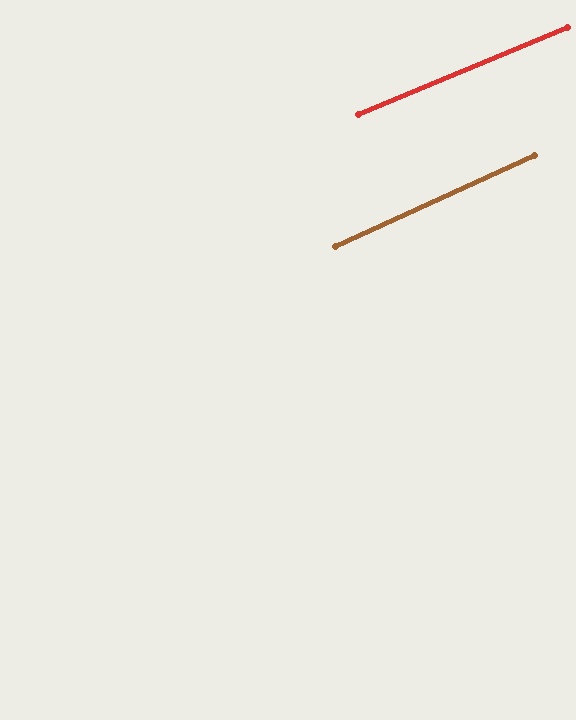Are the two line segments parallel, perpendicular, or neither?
Parallel — their directions differ by only 1.9°.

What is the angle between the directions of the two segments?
Approximately 2 degrees.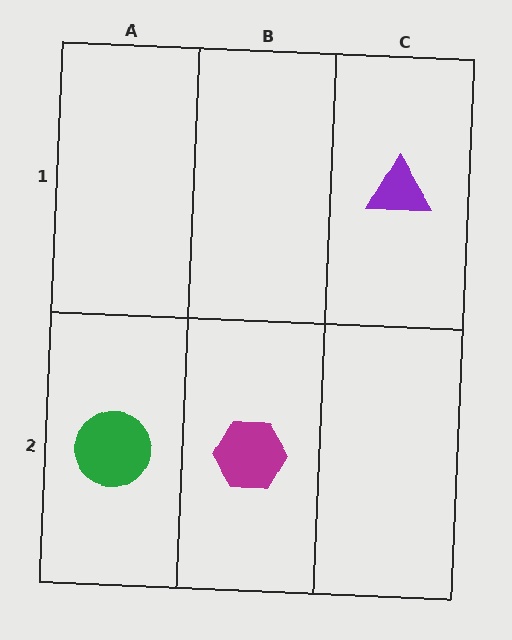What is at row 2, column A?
A green circle.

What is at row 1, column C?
A purple triangle.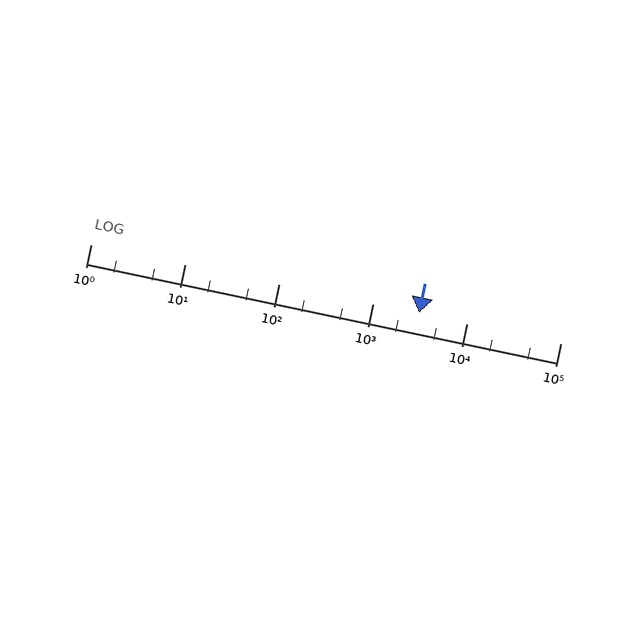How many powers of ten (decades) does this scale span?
The scale spans 5 decades, from 1 to 100000.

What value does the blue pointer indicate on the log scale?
The pointer indicates approximately 3100.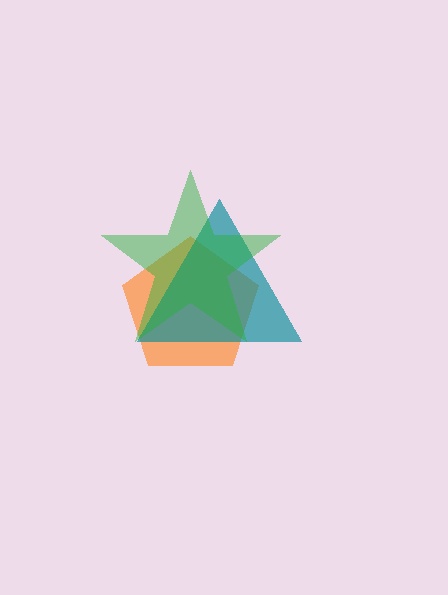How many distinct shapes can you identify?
There are 3 distinct shapes: an orange pentagon, a teal triangle, a green star.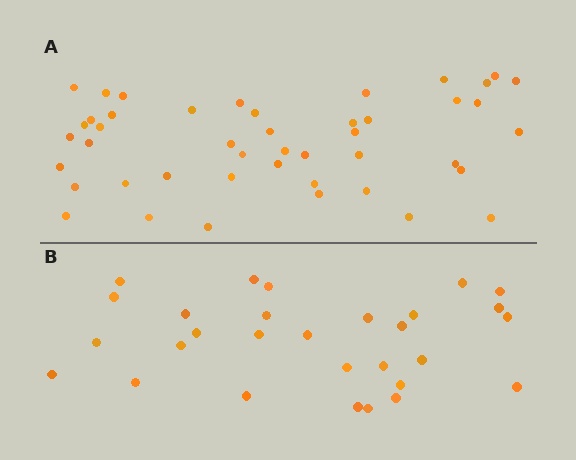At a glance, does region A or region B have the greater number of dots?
Region A (the top region) has more dots.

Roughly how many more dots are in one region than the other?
Region A has approximately 15 more dots than region B.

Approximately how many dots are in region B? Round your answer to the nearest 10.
About 30 dots. (The exact count is 29, which rounds to 30.)